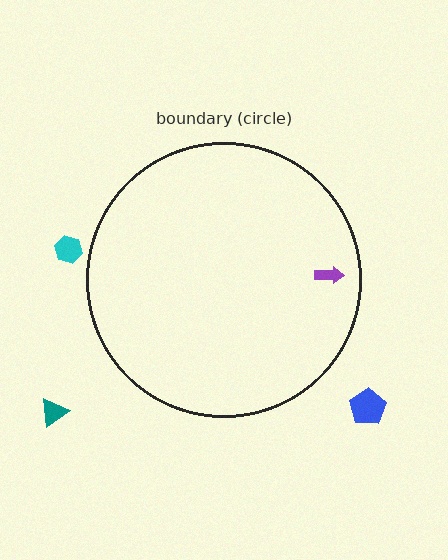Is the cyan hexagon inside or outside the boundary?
Outside.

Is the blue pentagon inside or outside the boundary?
Outside.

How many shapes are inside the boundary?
1 inside, 3 outside.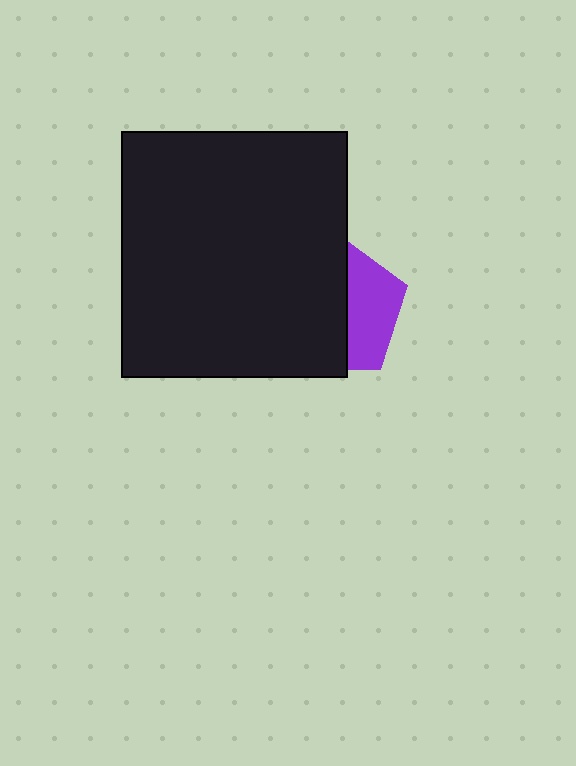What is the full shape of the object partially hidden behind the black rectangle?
The partially hidden object is a purple pentagon.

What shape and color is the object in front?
The object in front is a black rectangle.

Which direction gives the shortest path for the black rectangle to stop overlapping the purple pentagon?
Moving left gives the shortest separation.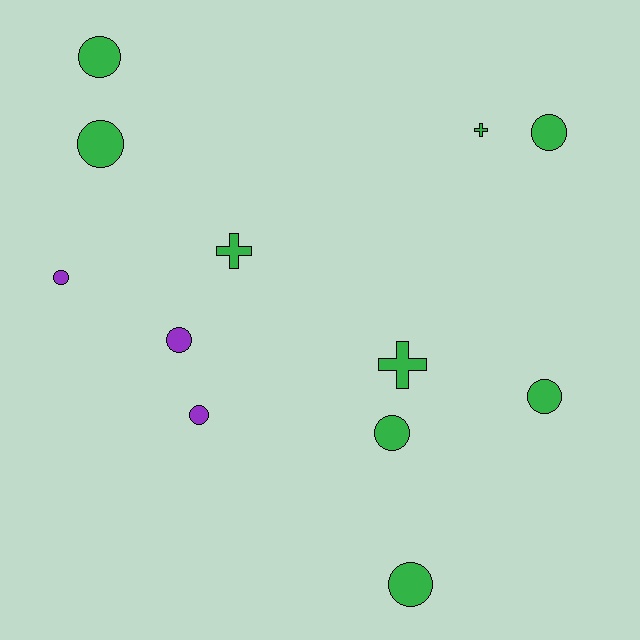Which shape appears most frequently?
Circle, with 9 objects.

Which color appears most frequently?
Green, with 9 objects.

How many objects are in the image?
There are 12 objects.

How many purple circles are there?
There are 3 purple circles.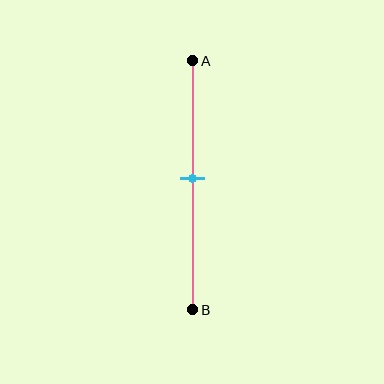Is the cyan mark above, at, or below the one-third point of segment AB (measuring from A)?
The cyan mark is below the one-third point of segment AB.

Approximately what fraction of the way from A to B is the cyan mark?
The cyan mark is approximately 45% of the way from A to B.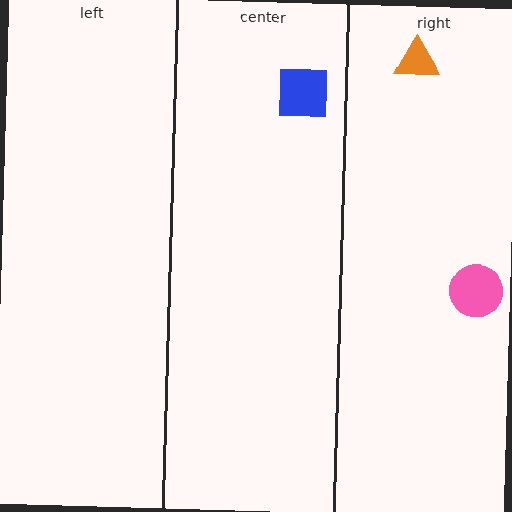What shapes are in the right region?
The pink circle, the orange triangle.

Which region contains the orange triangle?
The right region.